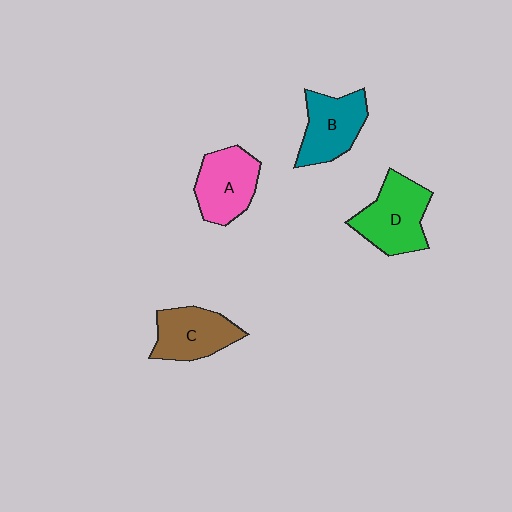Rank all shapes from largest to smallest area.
From largest to smallest: D (green), A (pink), C (brown), B (teal).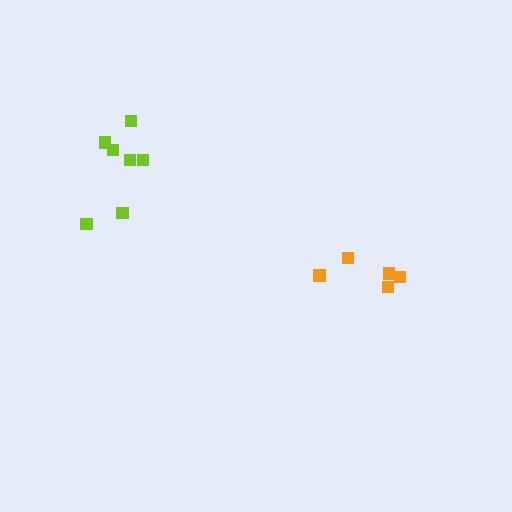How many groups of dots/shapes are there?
There are 2 groups.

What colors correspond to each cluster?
The clusters are colored: lime, orange.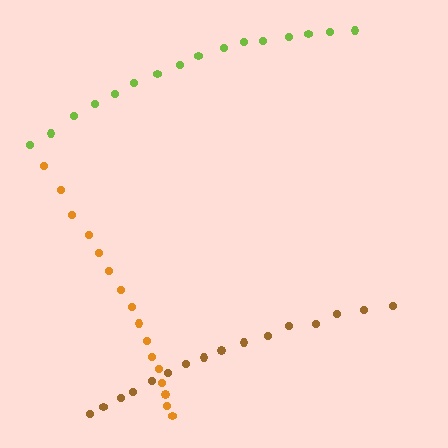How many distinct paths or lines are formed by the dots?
There are 3 distinct paths.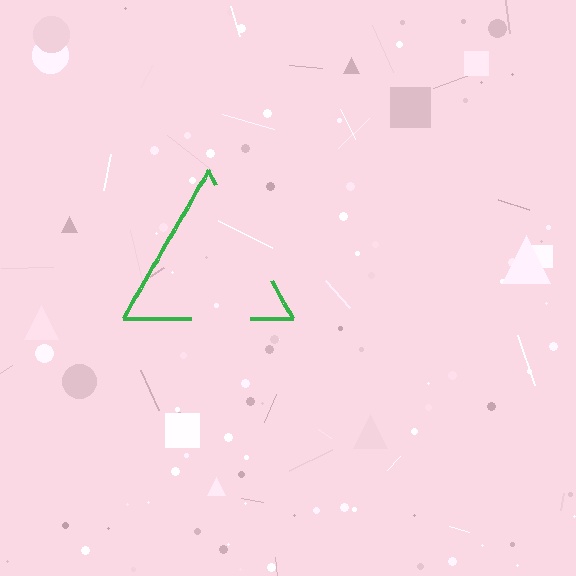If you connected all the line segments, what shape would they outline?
They would outline a triangle.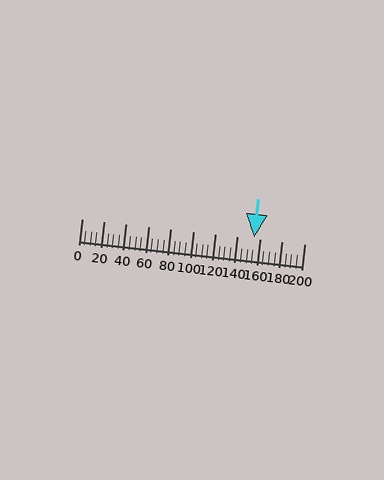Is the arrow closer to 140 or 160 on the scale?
The arrow is closer to 160.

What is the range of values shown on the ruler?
The ruler shows values from 0 to 200.